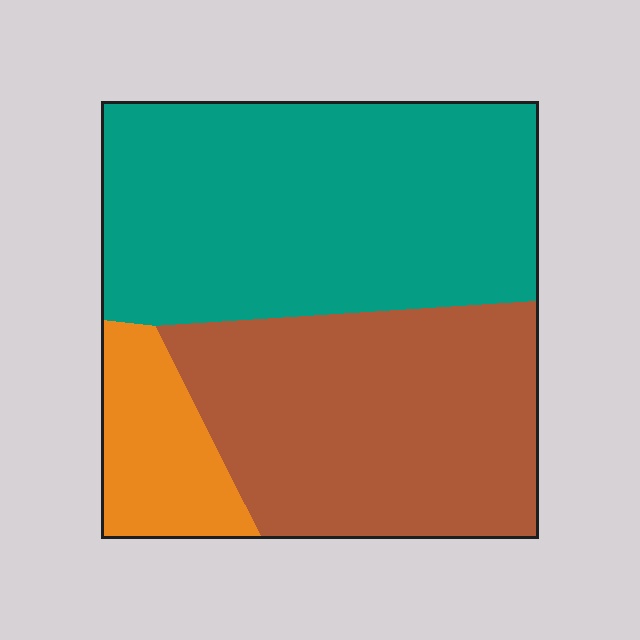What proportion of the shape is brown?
Brown takes up about two fifths (2/5) of the shape.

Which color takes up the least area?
Orange, at roughly 10%.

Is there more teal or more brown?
Teal.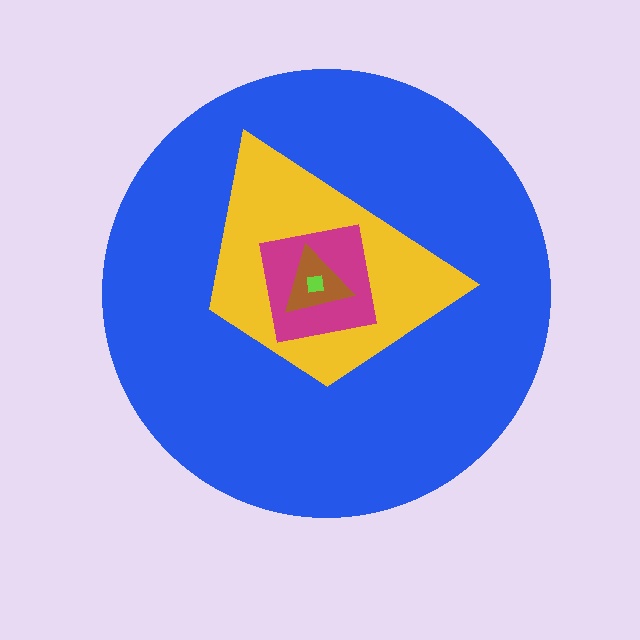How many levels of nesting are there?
5.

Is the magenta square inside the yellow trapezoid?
Yes.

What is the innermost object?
The lime square.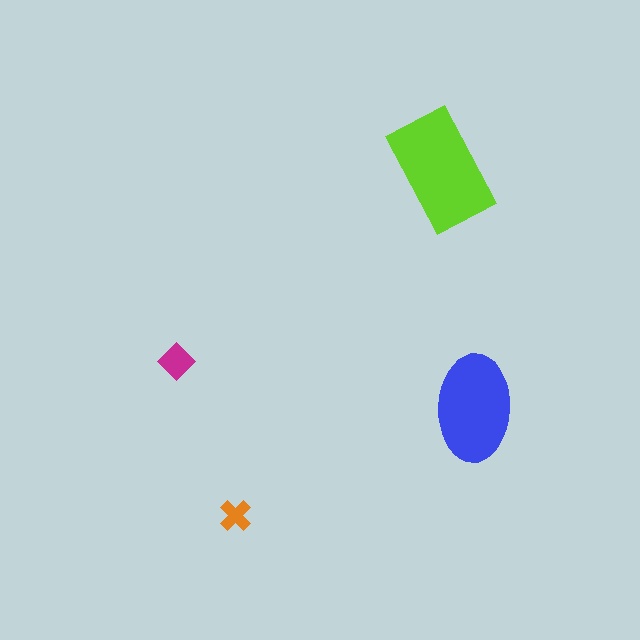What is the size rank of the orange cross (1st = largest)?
4th.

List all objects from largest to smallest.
The lime rectangle, the blue ellipse, the magenta diamond, the orange cross.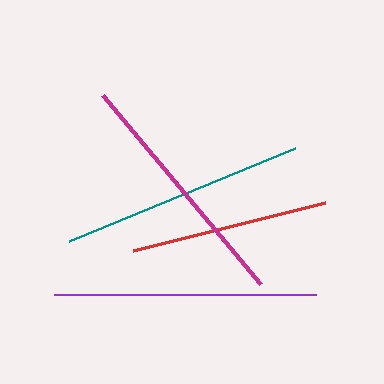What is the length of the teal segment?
The teal segment is approximately 244 pixels long.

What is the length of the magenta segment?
The magenta segment is approximately 247 pixels long.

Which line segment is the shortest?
The red line is the shortest at approximately 197 pixels.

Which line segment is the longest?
The purple line is the longest at approximately 262 pixels.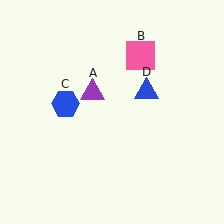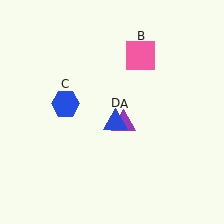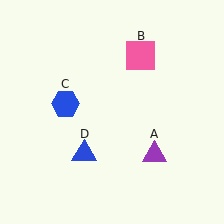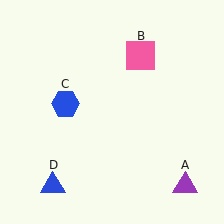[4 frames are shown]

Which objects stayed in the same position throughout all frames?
Pink square (object B) and blue hexagon (object C) remained stationary.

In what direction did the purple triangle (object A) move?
The purple triangle (object A) moved down and to the right.